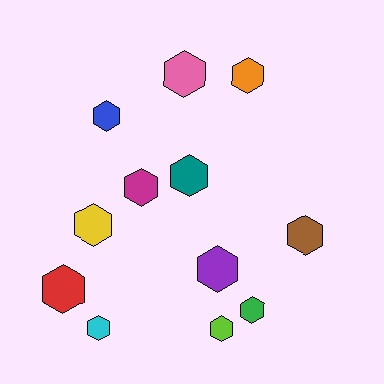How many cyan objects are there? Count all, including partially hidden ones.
There is 1 cyan object.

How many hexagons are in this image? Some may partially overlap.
There are 12 hexagons.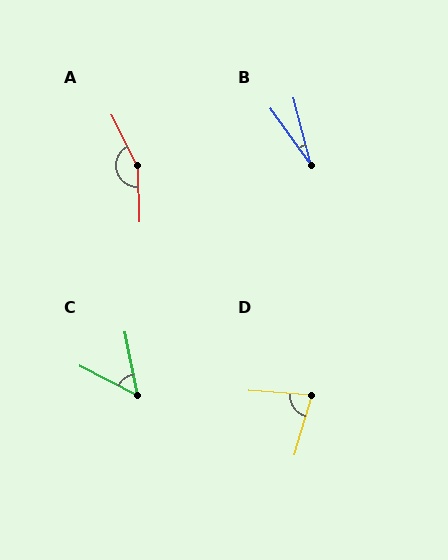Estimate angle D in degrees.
Approximately 77 degrees.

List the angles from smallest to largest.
B (21°), C (52°), D (77°), A (154°).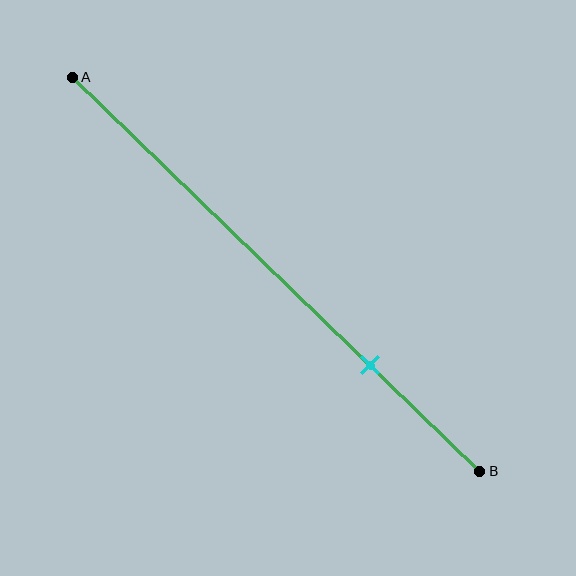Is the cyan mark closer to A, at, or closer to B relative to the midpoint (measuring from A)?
The cyan mark is closer to point B than the midpoint of segment AB.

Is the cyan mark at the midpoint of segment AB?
No, the mark is at about 75% from A, not at the 50% midpoint.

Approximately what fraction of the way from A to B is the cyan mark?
The cyan mark is approximately 75% of the way from A to B.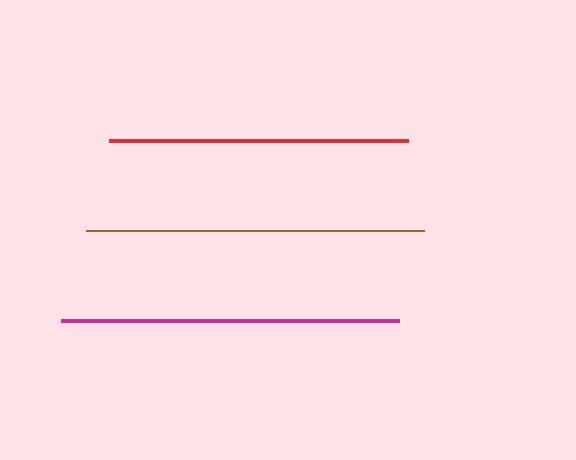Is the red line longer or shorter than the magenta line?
The magenta line is longer than the red line.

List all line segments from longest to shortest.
From longest to shortest: brown, magenta, red.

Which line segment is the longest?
The brown line is the longest at approximately 338 pixels.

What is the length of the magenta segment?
The magenta segment is approximately 337 pixels long.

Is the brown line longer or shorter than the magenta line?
The brown line is longer than the magenta line.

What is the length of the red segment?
The red segment is approximately 299 pixels long.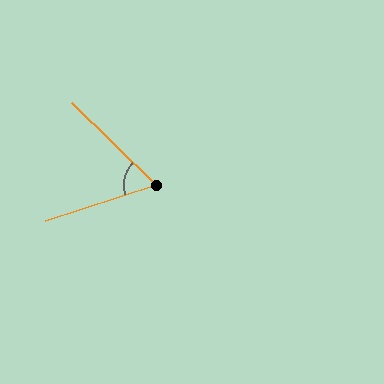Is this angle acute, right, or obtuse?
It is acute.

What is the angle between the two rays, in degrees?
Approximately 62 degrees.